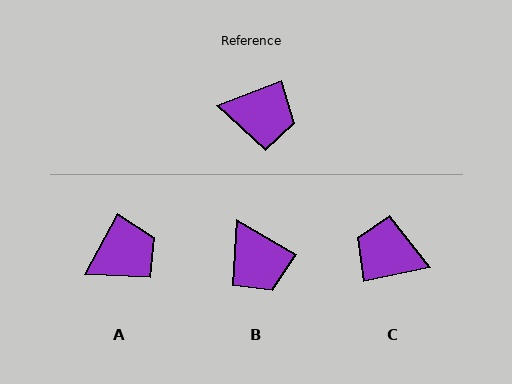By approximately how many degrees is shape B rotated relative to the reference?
Approximately 50 degrees clockwise.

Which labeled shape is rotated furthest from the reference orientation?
C, about 171 degrees away.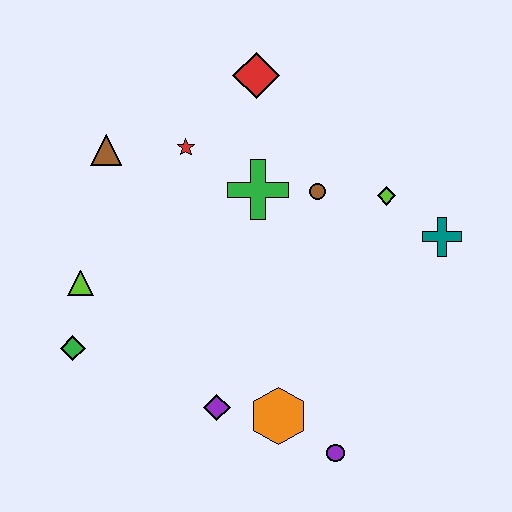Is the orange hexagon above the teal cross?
No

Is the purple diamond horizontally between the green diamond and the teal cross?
Yes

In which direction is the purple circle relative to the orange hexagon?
The purple circle is to the right of the orange hexagon.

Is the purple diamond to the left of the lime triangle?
No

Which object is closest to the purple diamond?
The orange hexagon is closest to the purple diamond.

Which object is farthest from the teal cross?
The green diamond is farthest from the teal cross.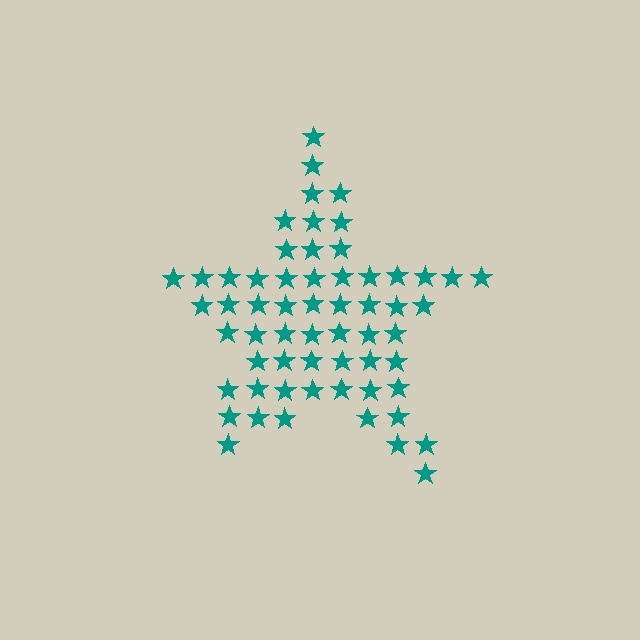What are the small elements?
The small elements are stars.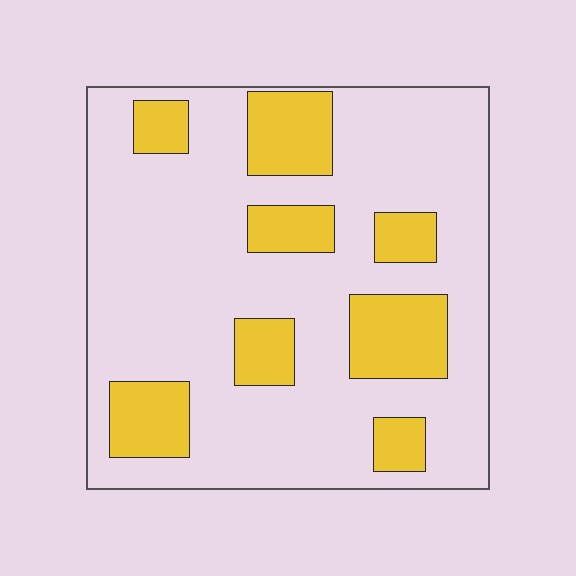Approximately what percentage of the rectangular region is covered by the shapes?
Approximately 25%.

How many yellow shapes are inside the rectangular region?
8.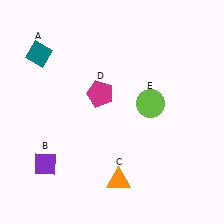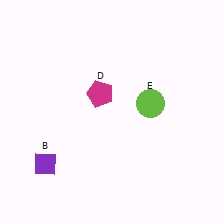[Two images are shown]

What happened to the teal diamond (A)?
The teal diamond (A) was removed in Image 2. It was in the top-left area of Image 1.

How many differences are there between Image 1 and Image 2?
There are 2 differences between the two images.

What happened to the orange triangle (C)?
The orange triangle (C) was removed in Image 2. It was in the bottom-right area of Image 1.